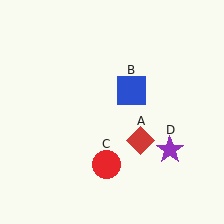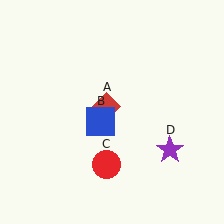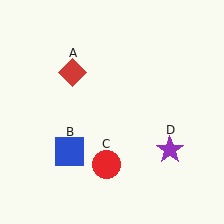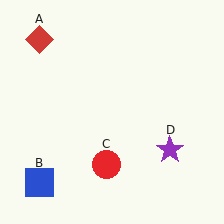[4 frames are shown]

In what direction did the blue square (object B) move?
The blue square (object B) moved down and to the left.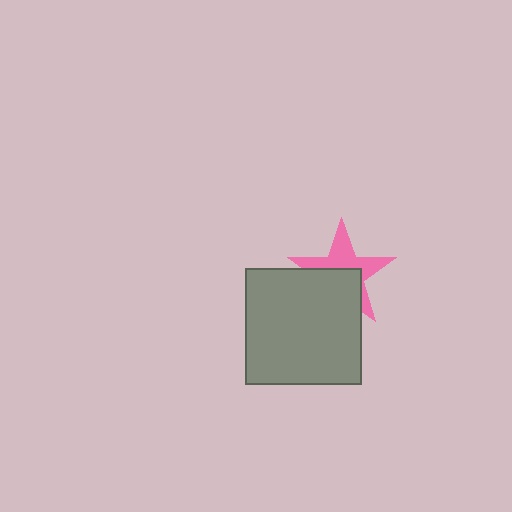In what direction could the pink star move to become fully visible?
The pink star could move up. That would shift it out from behind the gray square entirely.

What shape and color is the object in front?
The object in front is a gray square.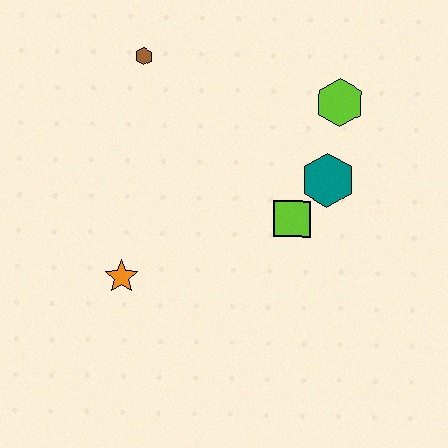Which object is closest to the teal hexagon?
The lime square is closest to the teal hexagon.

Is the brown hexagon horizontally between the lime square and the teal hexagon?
No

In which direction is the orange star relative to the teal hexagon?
The orange star is to the left of the teal hexagon.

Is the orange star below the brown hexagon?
Yes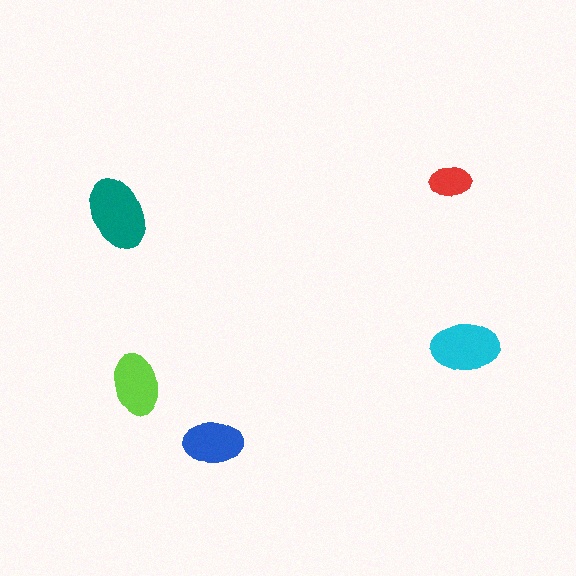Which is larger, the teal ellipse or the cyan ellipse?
The teal one.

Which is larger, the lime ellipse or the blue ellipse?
The lime one.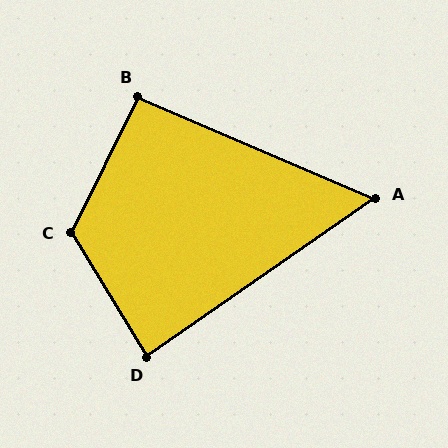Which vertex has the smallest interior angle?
A, at approximately 58 degrees.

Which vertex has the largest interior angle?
C, at approximately 122 degrees.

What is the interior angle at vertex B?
Approximately 93 degrees (approximately right).